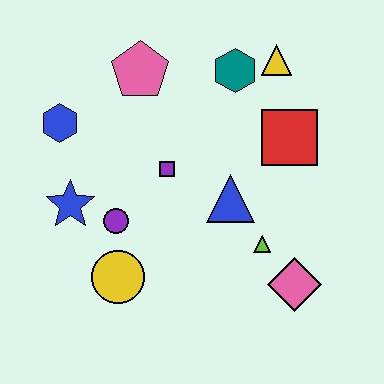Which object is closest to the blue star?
The purple circle is closest to the blue star.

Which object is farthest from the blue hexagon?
The pink diamond is farthest from the blue hexagon.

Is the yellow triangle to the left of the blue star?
No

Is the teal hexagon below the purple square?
No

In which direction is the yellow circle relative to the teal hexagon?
The yellow circle is below the teal hexagon.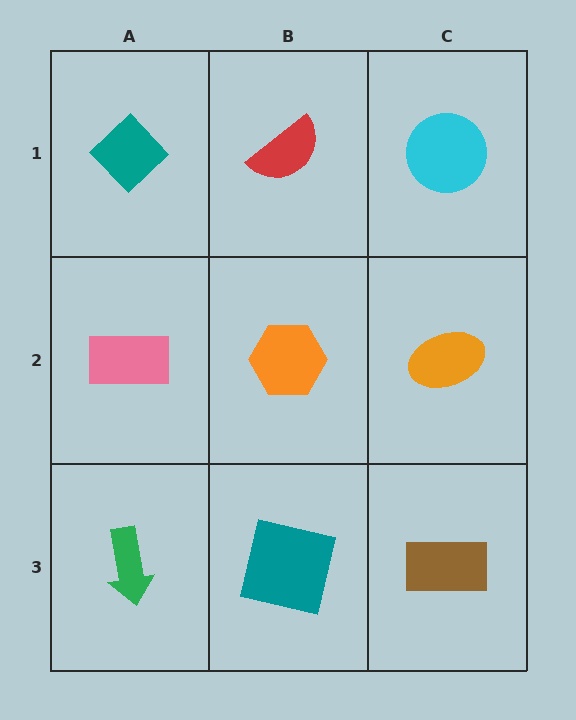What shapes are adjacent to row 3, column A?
A pink rectangle (row 2, column A), a teal square (row 3, column B).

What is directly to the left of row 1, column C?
A red semicircle.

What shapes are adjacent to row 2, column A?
A teal diamond (row 1, column A), a green arrow (row 3, column A), an orange hexagon (row 2, column B).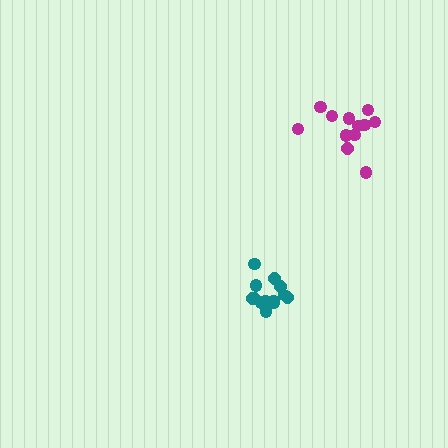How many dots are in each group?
Group 1: 13 dots, Group 2: 12 dots (25 total).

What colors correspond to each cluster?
The clusters are colored: teal, magenta.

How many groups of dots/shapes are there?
There are 2 groups.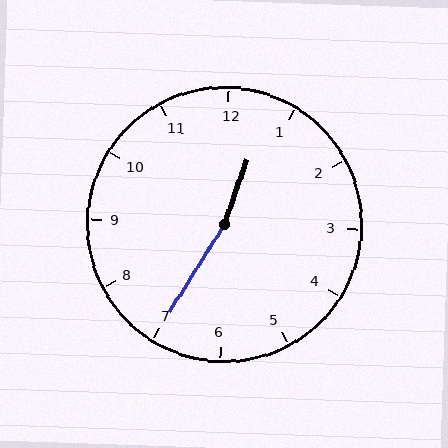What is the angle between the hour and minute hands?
Approximately 168 degrees.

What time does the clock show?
12:35.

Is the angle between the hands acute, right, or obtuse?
It is obtuse.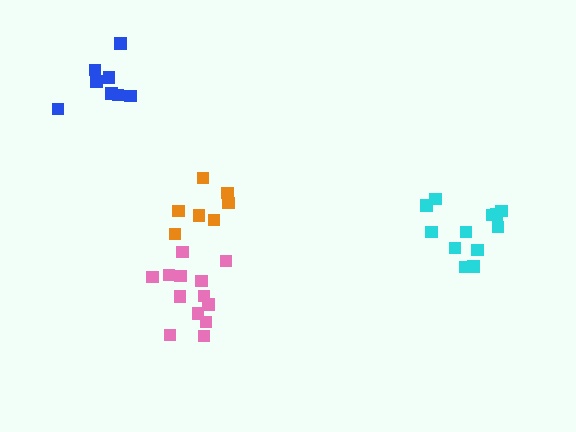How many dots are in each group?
Group 1: 13 dots, Group 2: 13 dots, Group 3: 7 dots, Group 4: 8 dots (41 total).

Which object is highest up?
The blue cluster is topmost.